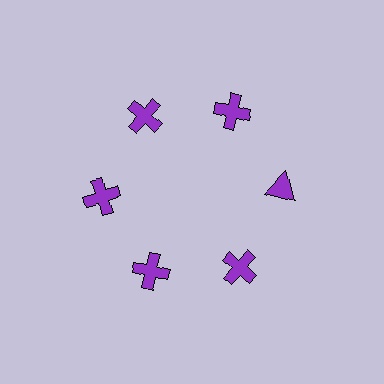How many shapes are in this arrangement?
There are 6 shapes arranged in a ring pattern.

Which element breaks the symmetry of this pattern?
The purple triangle at roughly the 3 o'clock position breaks the symmetry. All other shapes are purple crosses.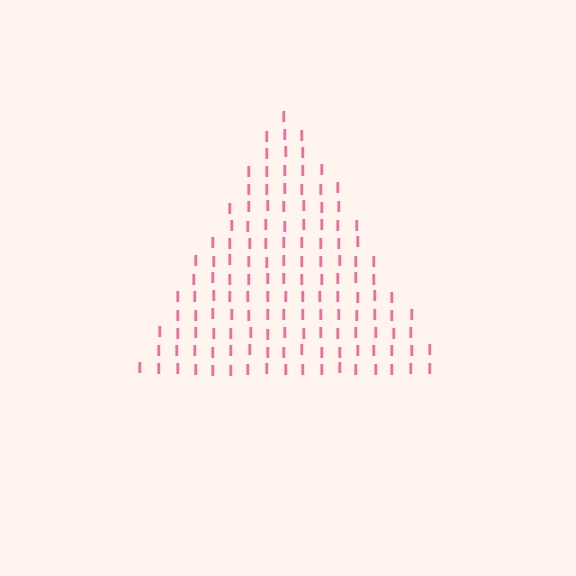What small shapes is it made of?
It is made of small letter I's.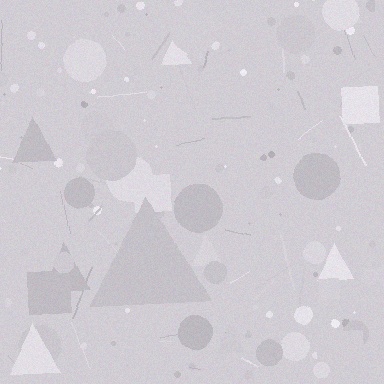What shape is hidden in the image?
A triangle is hidden in the image.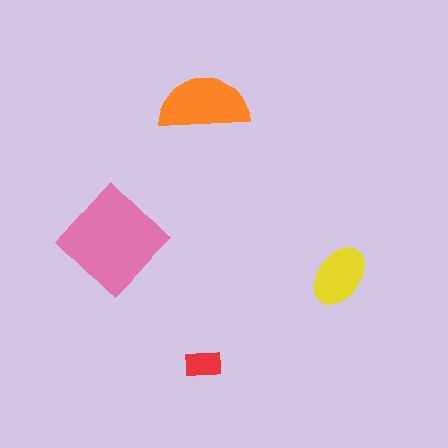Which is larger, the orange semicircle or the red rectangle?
The orange semicircle.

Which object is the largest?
The pink diamond.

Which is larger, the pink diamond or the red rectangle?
The pink diamond.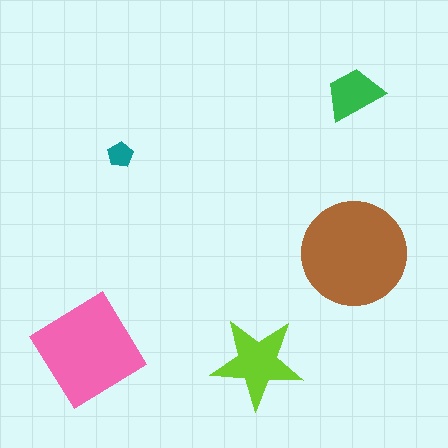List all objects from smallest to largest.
The teal pentagon, the green trapezoid, the lime star, the pink diamond, the brown circle.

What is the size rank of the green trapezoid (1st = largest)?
4th.